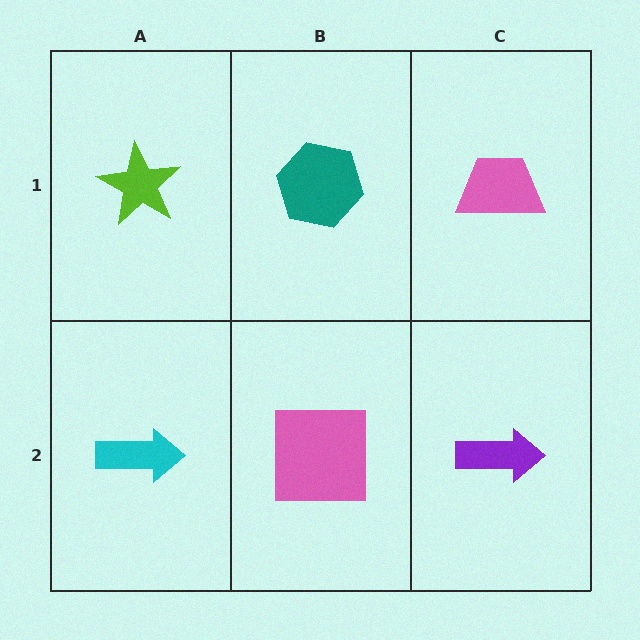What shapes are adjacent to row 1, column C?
A purple arrow (row 2, column C), a teal hexagon (row 1, column B).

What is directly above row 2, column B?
A teal hexagon.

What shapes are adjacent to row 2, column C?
A pink trapezoid (row 1, column C), a pink square (row 2, column B).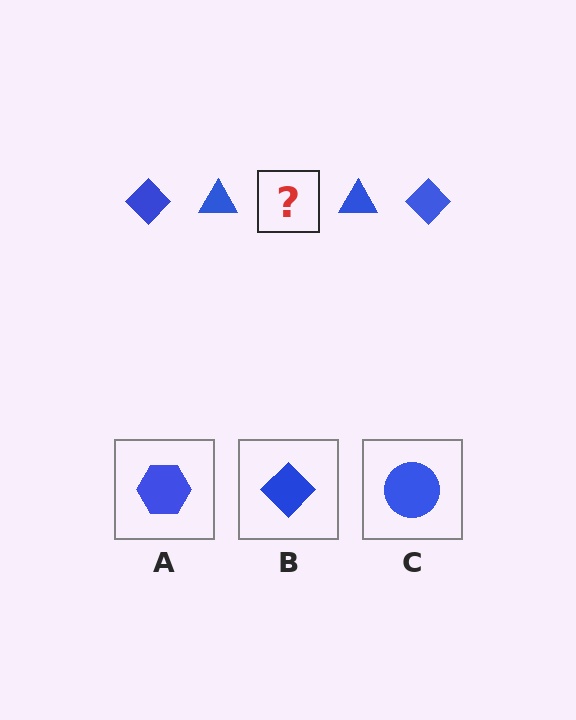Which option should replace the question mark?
Option B.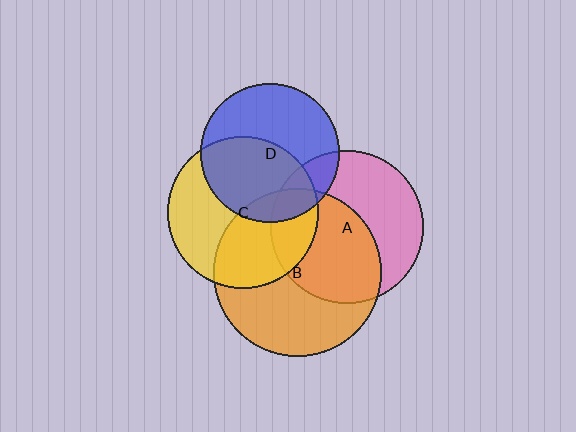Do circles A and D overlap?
Yes.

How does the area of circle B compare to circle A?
Approximately 1.2 times.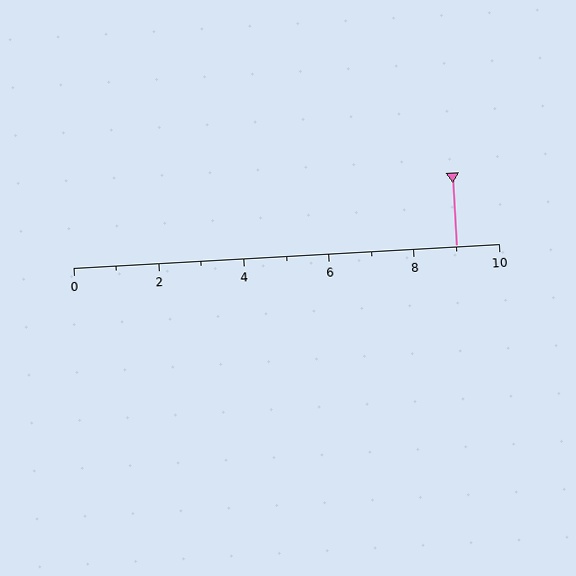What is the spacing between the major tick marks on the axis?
The major ticks are spaced 2 apart.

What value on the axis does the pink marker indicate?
The marker indicates approximately 9.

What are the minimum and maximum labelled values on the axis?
The axis runs from 0 to 10.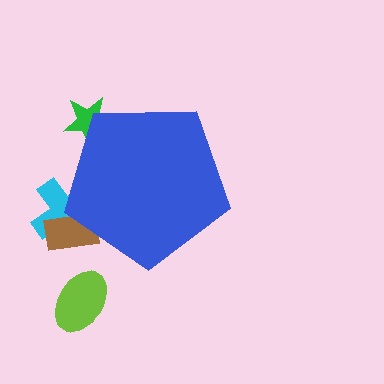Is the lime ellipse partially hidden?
No, the lime ellipse is fully visible.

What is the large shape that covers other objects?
A blue pentagon.